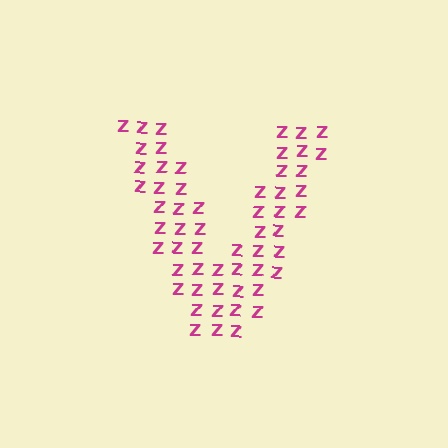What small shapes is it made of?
It is made of small letter Z's.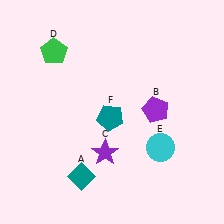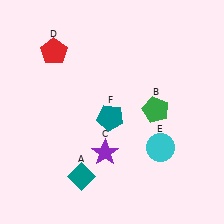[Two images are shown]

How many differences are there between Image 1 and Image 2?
There are 2 differences between the two images.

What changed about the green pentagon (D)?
In Image 1, D is green. In Image 2, it changed to red.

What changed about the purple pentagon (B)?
In Image 1, B is purple. In Image 2, it changed to green.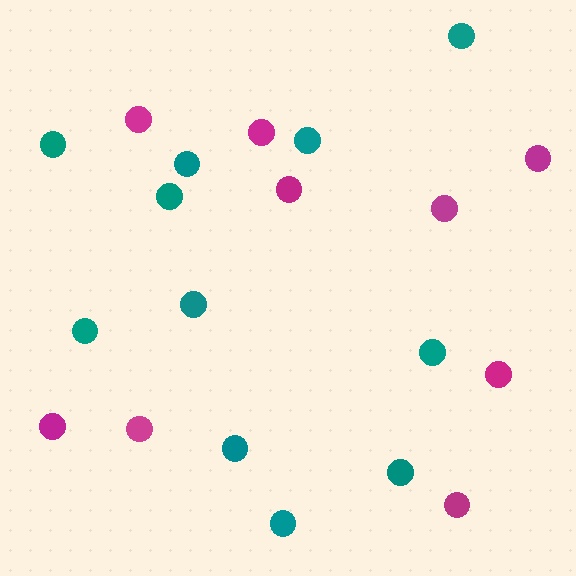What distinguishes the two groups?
There are 2 groups: one group of magenta circles (9) and one group of teal circles (11).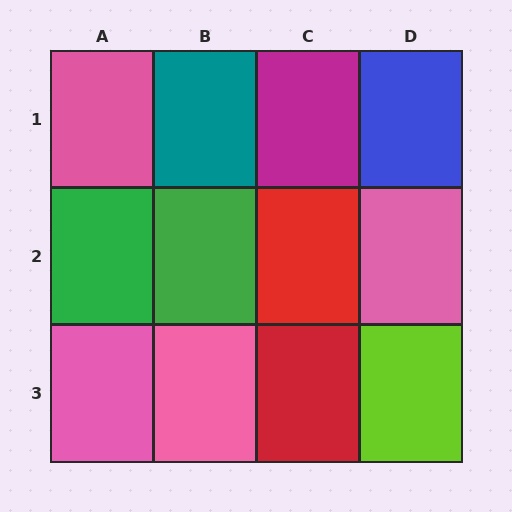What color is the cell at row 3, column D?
Lime.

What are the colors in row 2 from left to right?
Green, green, red, pink.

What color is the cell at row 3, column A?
Pink.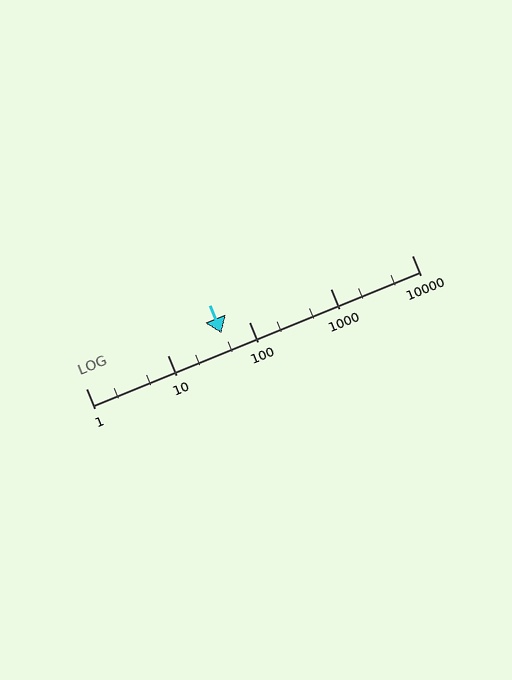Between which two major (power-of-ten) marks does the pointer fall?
The pointer is between 10 and 100.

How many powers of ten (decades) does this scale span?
The scale spans 4 decades, from 1 to 10000.